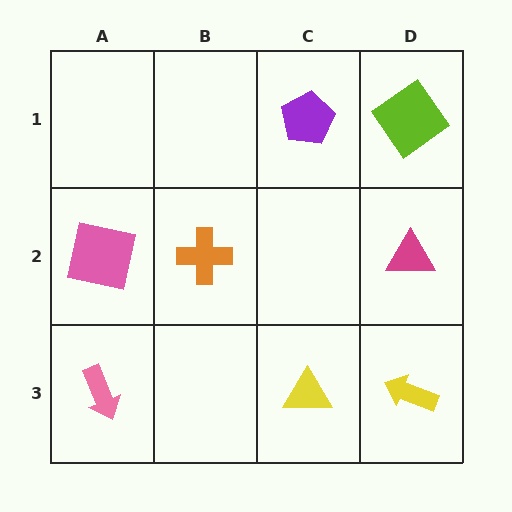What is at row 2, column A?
A pink square.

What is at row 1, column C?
A purple pentagon.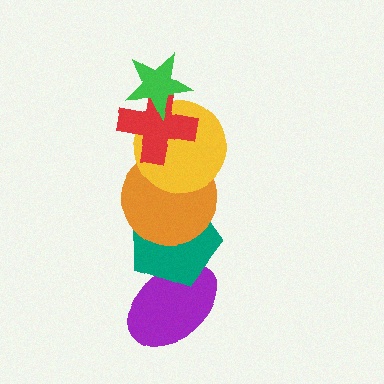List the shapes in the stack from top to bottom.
From top to bottom: the green star, the red cross, the yellow circle, the orange circle, the teal pentagon, the purple ellipse.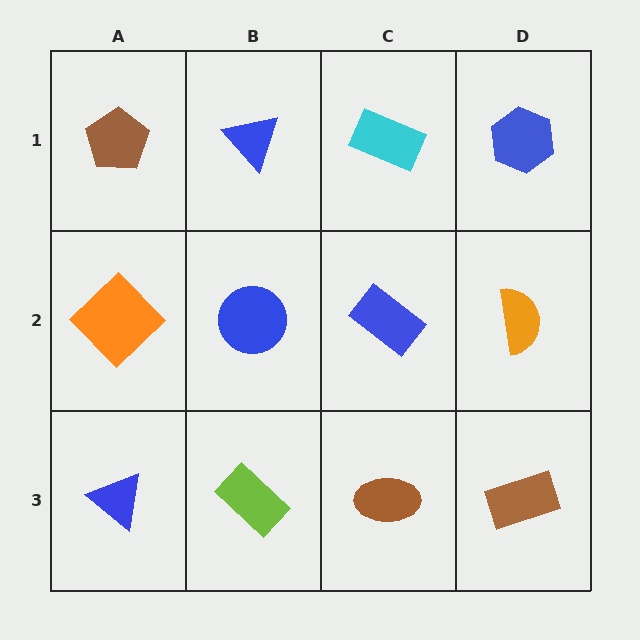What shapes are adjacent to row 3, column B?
A blue circle (row 2, column B), a blue triangle (row 3, column A), a brown ellipse (row 3, column C).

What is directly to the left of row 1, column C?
A blue triangle.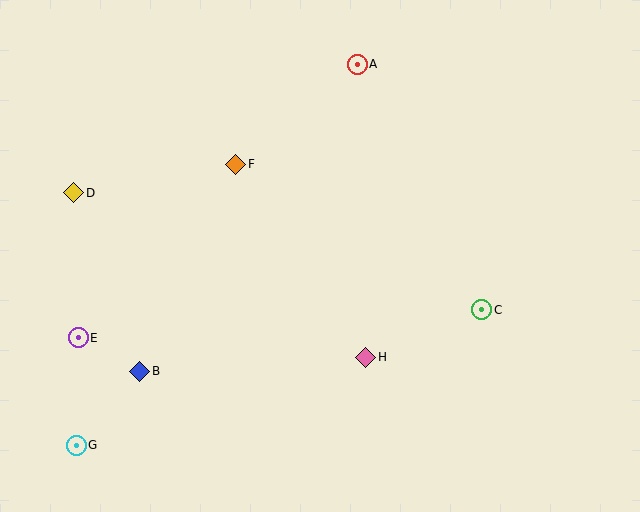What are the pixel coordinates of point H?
Point H is at (366, 357).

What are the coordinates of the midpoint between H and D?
The midpoint between H and D is at (220, 275).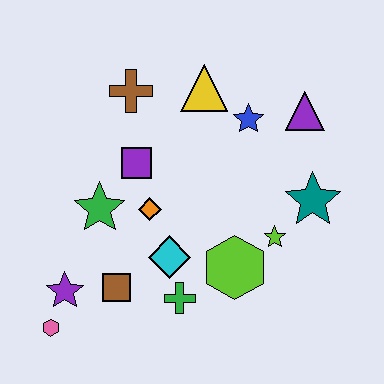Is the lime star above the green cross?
Yes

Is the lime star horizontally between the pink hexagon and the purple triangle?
Yes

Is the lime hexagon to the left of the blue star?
Yes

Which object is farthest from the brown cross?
The pink hexagon is farthest from the brown cross.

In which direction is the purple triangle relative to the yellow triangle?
The purple triangle is to the right of the yellow triangle.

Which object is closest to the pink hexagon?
The purple star is closest to the pink hexagon.